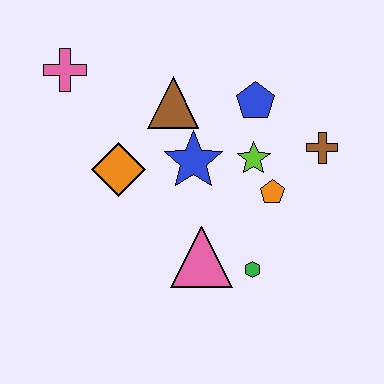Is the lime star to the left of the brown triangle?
No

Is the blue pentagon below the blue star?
No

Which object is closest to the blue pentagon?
The lime star is closest to the blue pentagon.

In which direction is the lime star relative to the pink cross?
The lime star is to the right of the pink cross.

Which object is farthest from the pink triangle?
The pink cross is farthest from the pink triangle.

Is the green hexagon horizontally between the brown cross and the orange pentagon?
No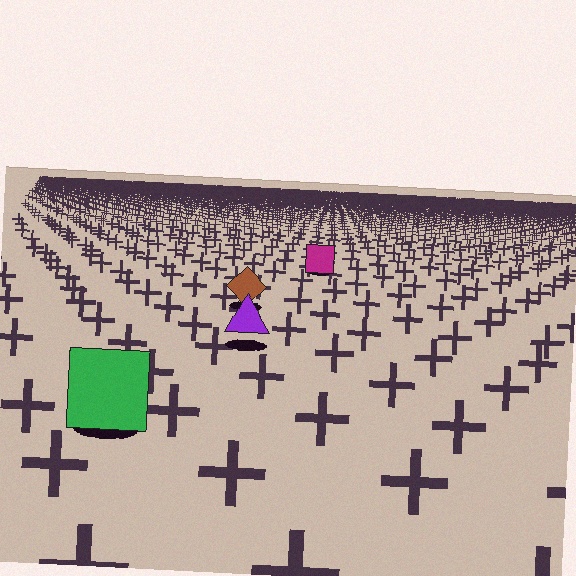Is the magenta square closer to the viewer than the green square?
No. The green square is closer — you can tell from the texture gradient: the ground texture is coarser near it.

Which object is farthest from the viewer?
The magenta square is farthest from the viewer. It appears smaller and the ground texture around it is denser.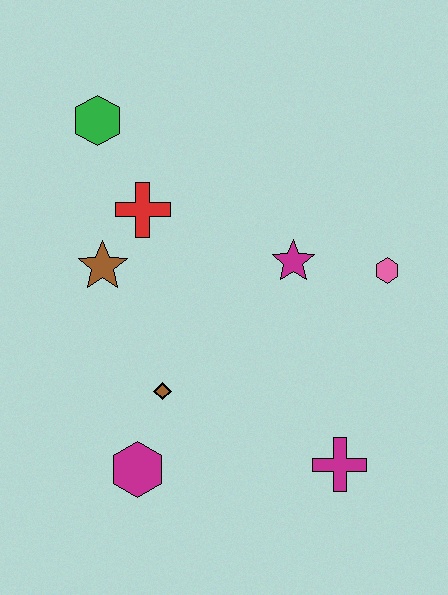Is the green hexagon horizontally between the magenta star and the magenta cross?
No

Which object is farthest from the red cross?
The magenta cross is farthest from the red cross.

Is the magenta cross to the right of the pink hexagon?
No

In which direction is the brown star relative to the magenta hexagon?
The brown star is above the magenta hexagon.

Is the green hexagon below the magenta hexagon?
No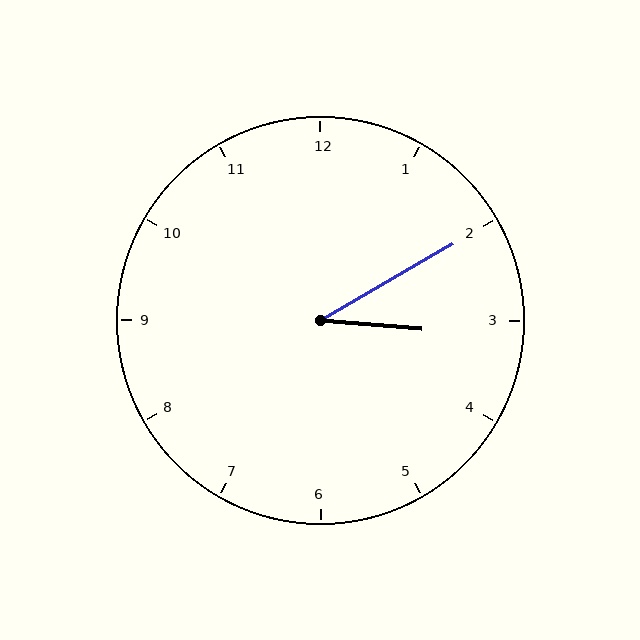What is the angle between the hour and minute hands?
Approximately 35 degrees.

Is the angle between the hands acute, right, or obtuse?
It is acute.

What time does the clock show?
3:10.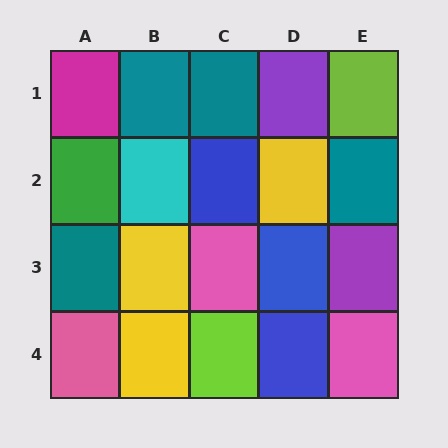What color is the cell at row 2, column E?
Teal.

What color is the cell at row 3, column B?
Yellow.